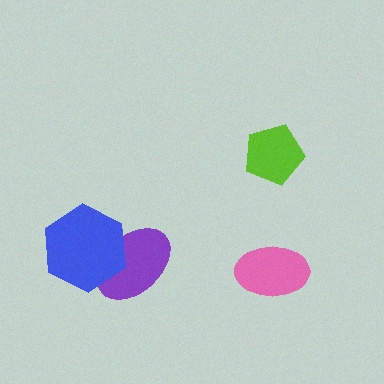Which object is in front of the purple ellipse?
The blue hexagon is in front of the purple ellipse.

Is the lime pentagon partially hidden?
No, no other shape covers it.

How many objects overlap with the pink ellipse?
0 objects overlap with the pink ellipse.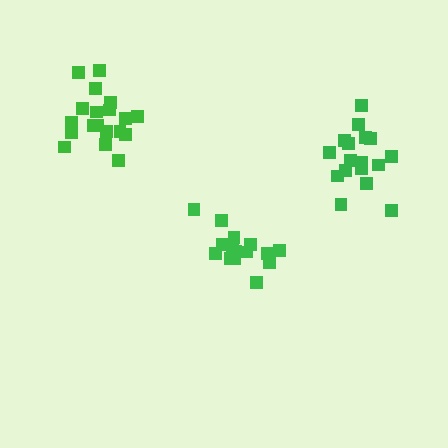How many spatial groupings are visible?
There are 3 spatial groupings.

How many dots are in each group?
Group 1: 19 dots, Group 2: 15 dots, Group 3: 17 dots (51 total).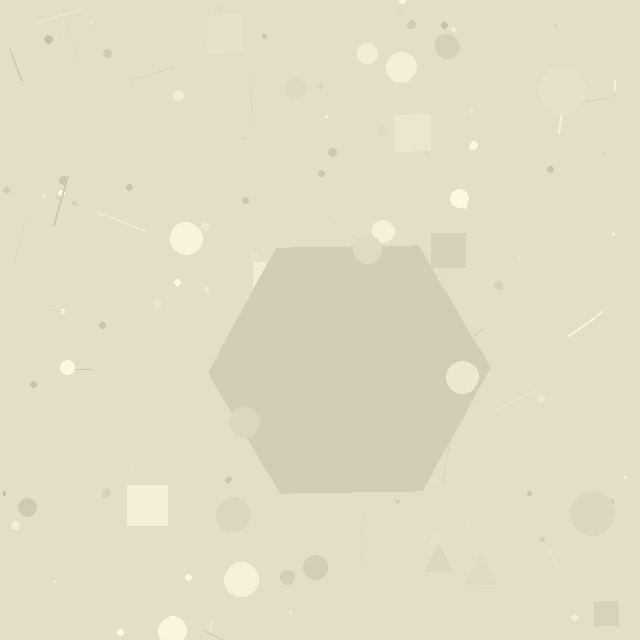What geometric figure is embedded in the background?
A hexagon is embedded in the background.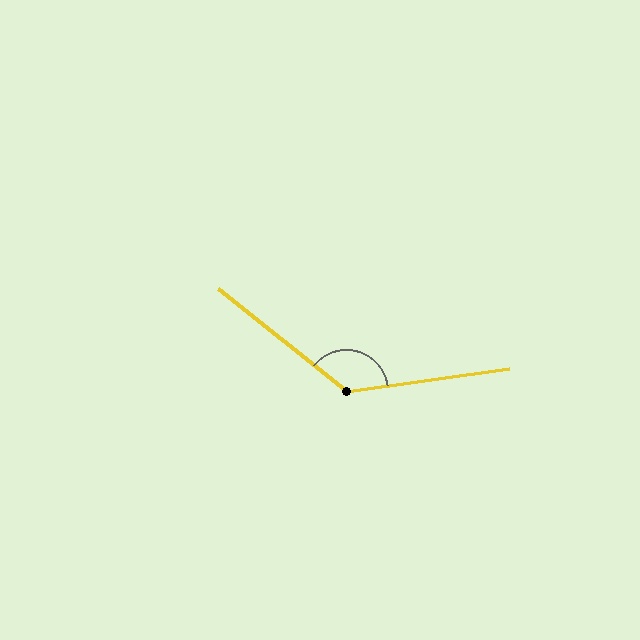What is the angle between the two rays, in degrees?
Approximately 134 degrees.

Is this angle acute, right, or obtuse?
It is obtuse.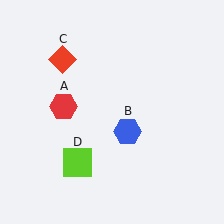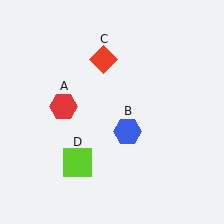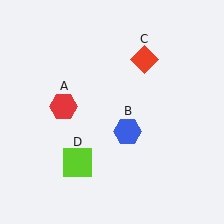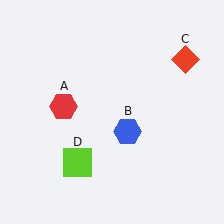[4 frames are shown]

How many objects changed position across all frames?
1 object changed position: red diamond (object C).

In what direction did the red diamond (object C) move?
The red diamond (object C) moved right.